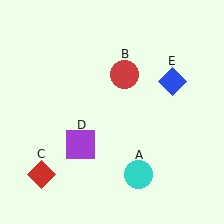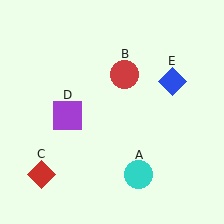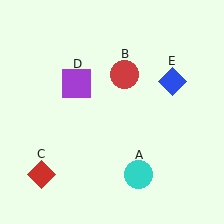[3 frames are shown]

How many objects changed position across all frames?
1 object changed position: purple square (object D).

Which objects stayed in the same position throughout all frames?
Cyan circle (object A) and red circle (object B) and red diamond (object C) and blue diamond (object E) remained stationary.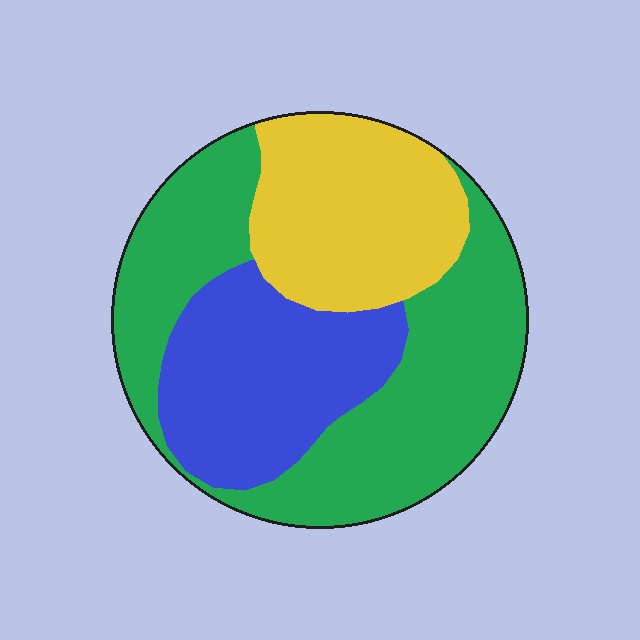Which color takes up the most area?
Green, at roughly 45%.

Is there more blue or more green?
Green.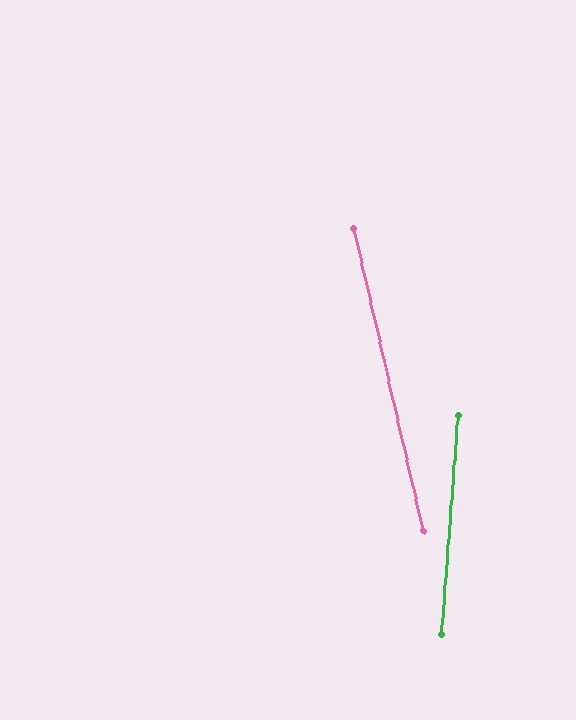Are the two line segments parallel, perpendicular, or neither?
Neither parallel nor perpendicular — they differ by about 17°.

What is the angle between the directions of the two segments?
Approximately 17 degrees.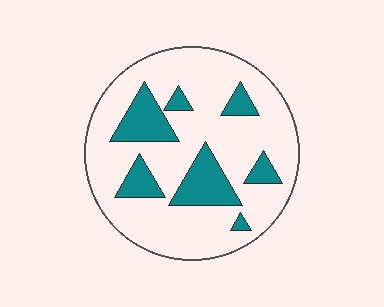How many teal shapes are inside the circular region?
7.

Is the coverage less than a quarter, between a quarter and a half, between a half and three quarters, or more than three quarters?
Less than a quarter.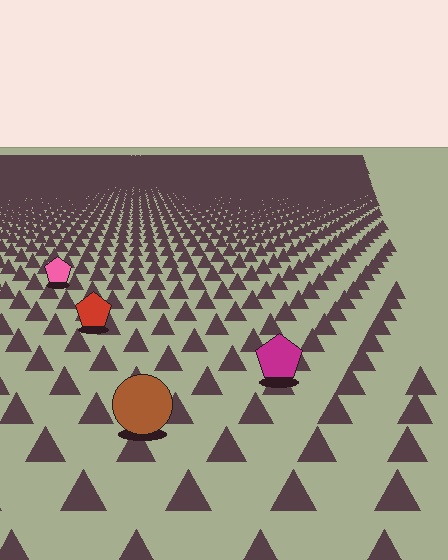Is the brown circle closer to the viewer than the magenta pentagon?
Yes. The brown circle is closer — you can tell from the texture gradient: the ground texture is coarser near it.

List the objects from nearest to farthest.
From nearest to farthest: the brown circle, the magenta pentagon, the red pentagon, the pink pentagon.